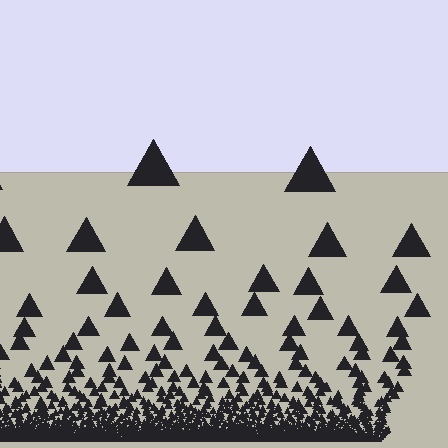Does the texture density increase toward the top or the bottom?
Density increases toward the bottom.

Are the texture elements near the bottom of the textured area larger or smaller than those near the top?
Smaller. The gradient is inverted — elements near the bottom are smaller and denser.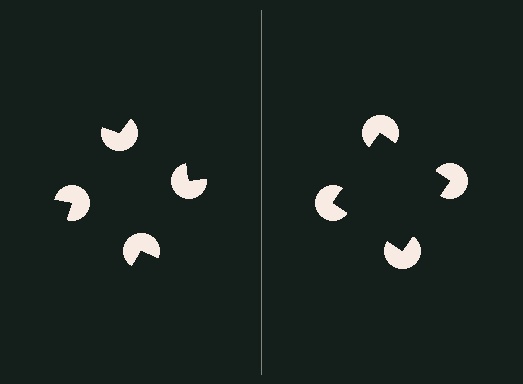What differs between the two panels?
The pac-man discs are positioned identically on both sides; only the wedge orientations differ. On the right they align to a square; on the left they are misaligned.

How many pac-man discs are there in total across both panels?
8 — 4 on each side.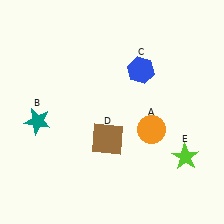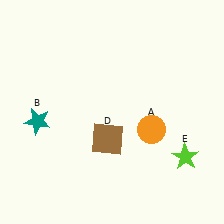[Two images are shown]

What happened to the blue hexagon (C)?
The blue hexagon (C) was removed in Image 2. It was in the top-right area of Image 1.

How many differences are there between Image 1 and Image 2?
There is 1 difference between the two images.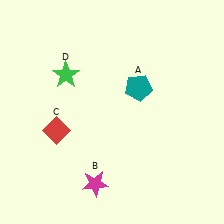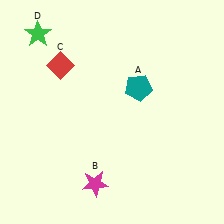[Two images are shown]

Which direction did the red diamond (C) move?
The red diamond (C) moved up.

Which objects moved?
The objects that moved are: the red diamond (C), the green star (D).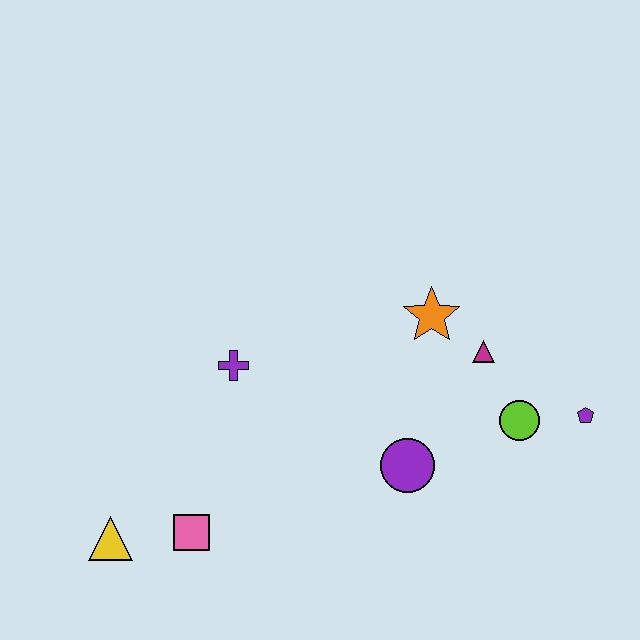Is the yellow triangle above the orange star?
No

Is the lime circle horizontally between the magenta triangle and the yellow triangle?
No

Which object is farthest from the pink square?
The purple pentagon is farthest from the pink square.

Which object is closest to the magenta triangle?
The orange star is closest to the magenta triangle.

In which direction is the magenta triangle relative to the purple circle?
The magenta triangle is above the purple circle.